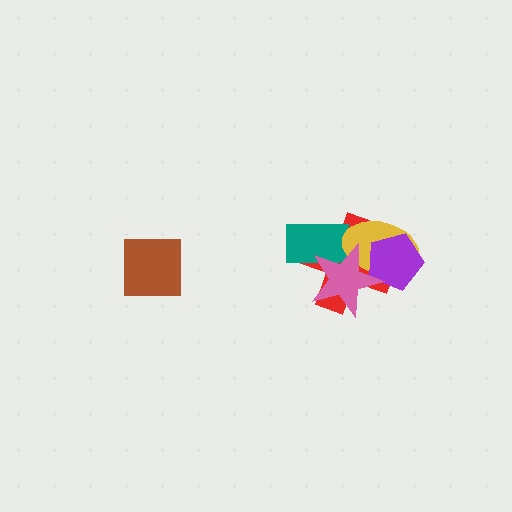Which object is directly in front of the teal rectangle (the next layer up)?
The yellow ellipse is directly in front of the teal rectangle.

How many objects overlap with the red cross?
4 objects overlap with the red cross.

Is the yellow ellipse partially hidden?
Yes, it is partially covered by another shape.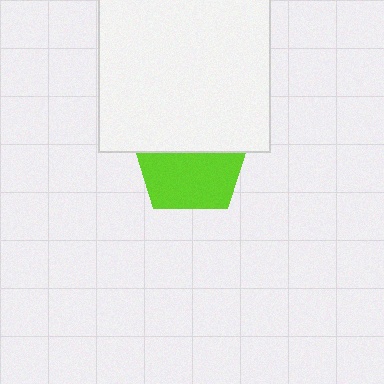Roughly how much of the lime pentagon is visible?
About half of it is visible (roughly 54%).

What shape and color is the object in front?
The object in front is a white square.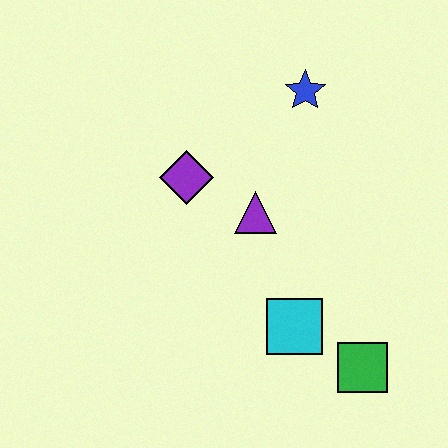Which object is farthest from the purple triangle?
The green square is farthest from the purple triangle.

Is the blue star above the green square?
Yes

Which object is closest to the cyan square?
The green square is closest to the cyan square.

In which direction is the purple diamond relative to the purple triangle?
The purple diamond is to the left of the purple triangle.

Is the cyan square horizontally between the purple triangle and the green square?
Yes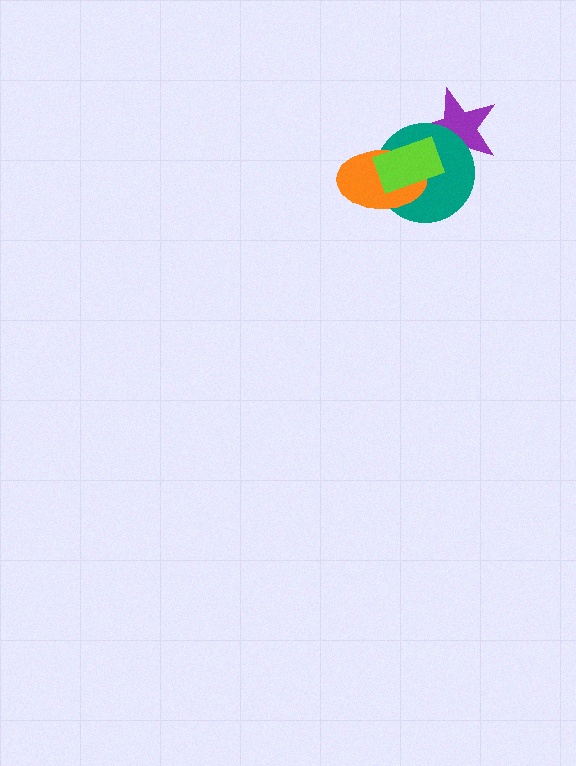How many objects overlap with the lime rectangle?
3 objects overlap with the lime rectangle.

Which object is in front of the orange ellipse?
The lime rectangle is in front of the orange ellipse.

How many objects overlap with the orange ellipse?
2 objects overlap with the orange ellipse.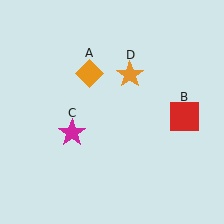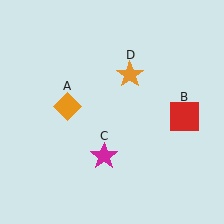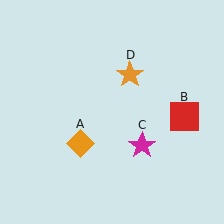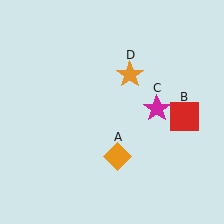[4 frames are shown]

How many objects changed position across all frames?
2 objects changed position: orange diamond (object A), magenta star (object C).